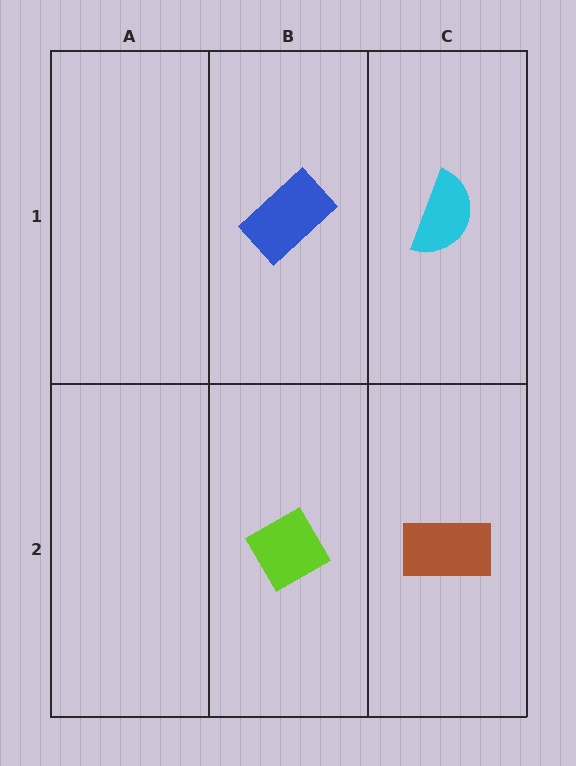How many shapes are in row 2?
2 shapes.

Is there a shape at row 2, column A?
No, that cell is empty.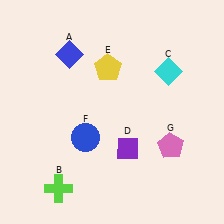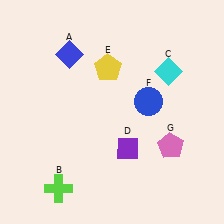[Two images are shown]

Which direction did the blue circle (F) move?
The blue circle (F) moved right.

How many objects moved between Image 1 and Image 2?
1 object moved between the two images.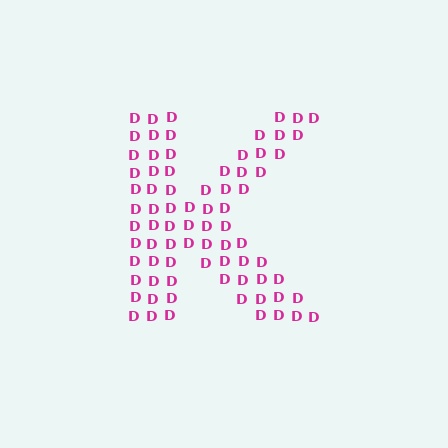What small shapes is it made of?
It is made of small letter D's.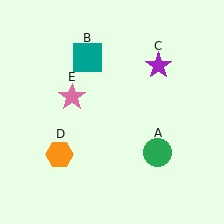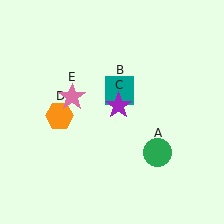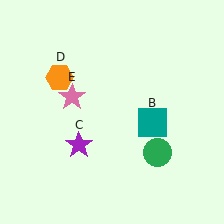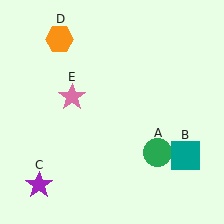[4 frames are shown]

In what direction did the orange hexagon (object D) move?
The orange hexagon (object D) moved up.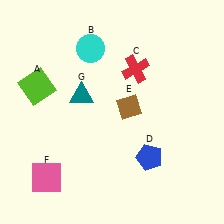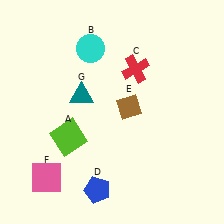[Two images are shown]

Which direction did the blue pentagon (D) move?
The blue pentagon (D) moved left.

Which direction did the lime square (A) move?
The lime square (A) moved down.